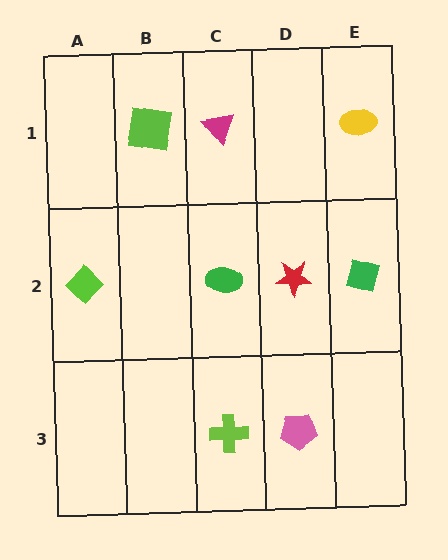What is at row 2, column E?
A green square.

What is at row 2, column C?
A green ellipse.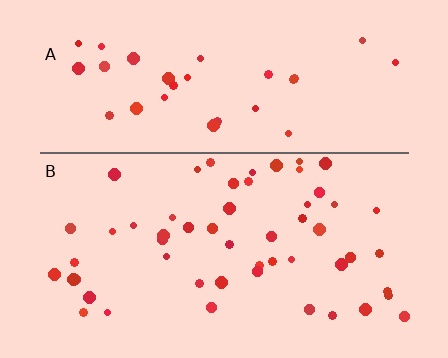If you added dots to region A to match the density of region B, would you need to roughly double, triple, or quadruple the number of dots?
Approximately double.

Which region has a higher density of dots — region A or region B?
B (the bottom).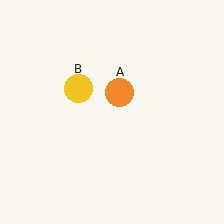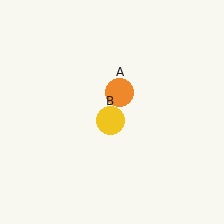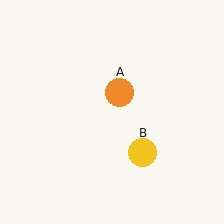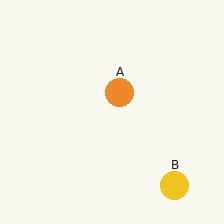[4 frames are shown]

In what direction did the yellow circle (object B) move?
The yellow circle (object B) moved down and to the right.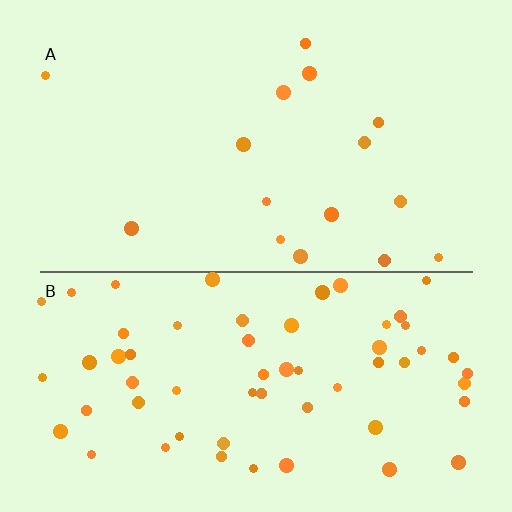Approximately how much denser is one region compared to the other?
Approximately 3.9× — region B over region A.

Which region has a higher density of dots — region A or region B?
B (the bottom).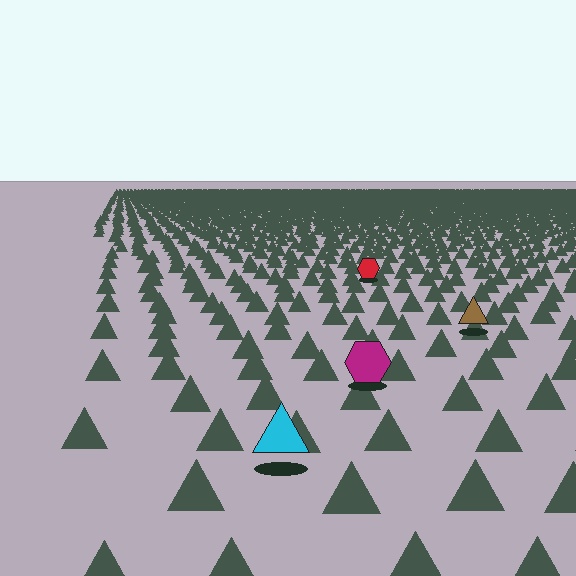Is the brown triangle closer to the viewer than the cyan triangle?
No. The cyan triangle is closer — you can tell from the texture gradient: the ground texture is coarser near it.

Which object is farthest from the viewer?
The red hexagon is farthest from the viewer. It appears smaller and the ground texture around it is denser.